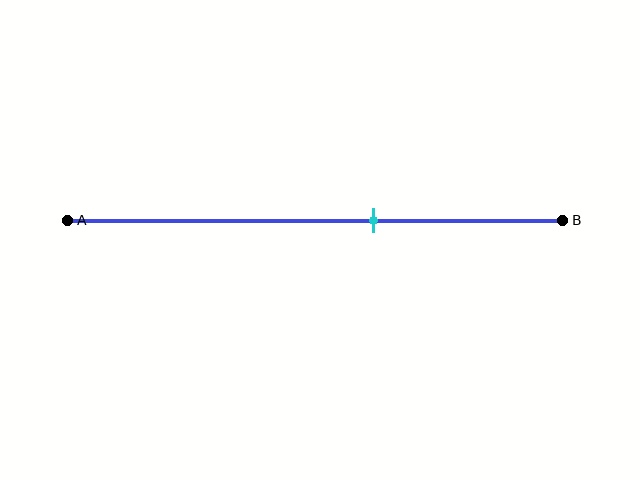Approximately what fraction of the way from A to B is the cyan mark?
The cyan mark is approximately 60% of the way from A to B.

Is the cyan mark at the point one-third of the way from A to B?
No, the mark is at about 60% from A, not at the 33% one-third point.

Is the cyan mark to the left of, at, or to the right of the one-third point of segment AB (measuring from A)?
The cyan mark is to the right of the one-third point of segment AB.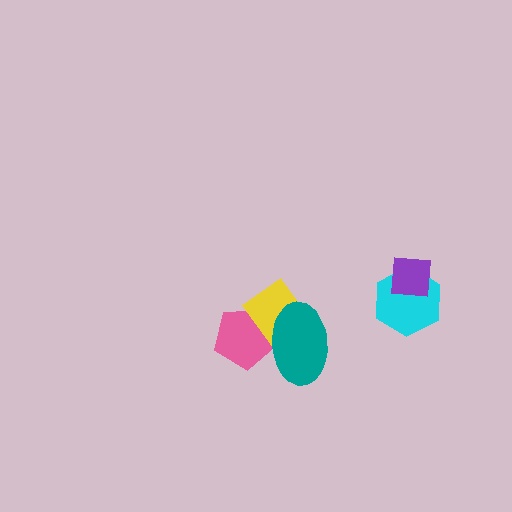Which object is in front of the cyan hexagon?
The purple square is in front of the cyan hexagon.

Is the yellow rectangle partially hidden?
Yes, it is partially covered by another shape.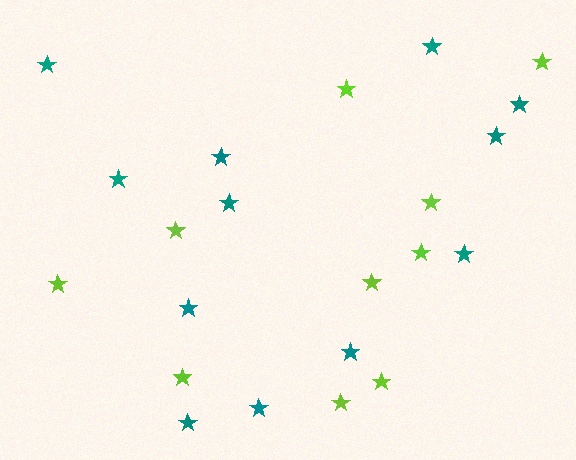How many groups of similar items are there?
There are 2 groups: one group of teal stars (12) and one group of lime stars (10).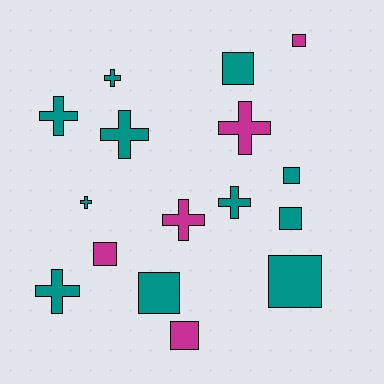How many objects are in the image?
There are 16 objects.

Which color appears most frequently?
Teal, with 11 objects.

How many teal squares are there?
There are 5 teal squares.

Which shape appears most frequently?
Square, with 8 objects.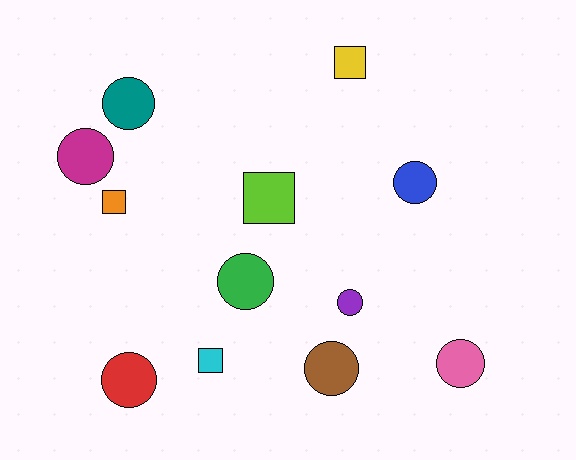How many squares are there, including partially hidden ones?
There are 4 squares.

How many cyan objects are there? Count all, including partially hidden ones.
There is 1 cyan object.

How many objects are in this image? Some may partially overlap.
There are 12 objects.